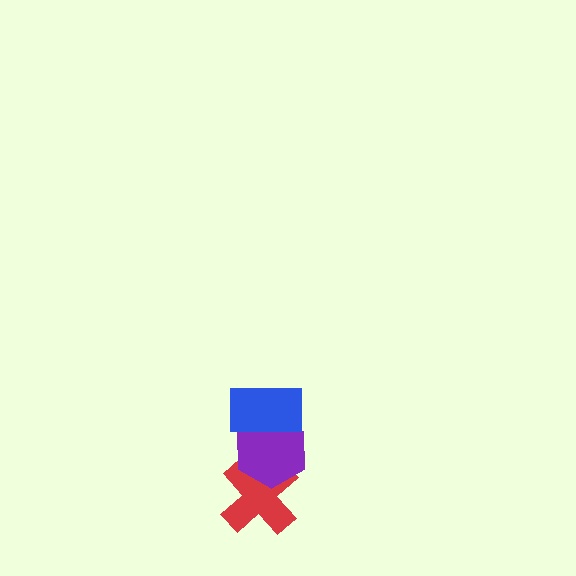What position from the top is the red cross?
The red cross is 3rd from the top.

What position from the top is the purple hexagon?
The purple hexagon is 2nd from the top.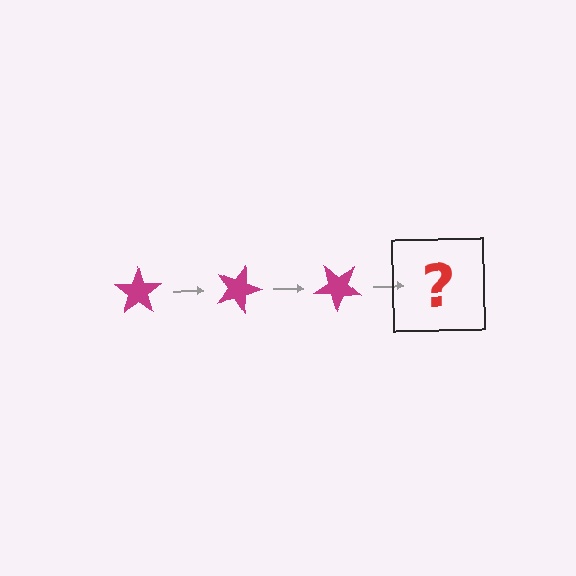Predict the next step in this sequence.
The next step is a magenta star rotated 60 degrees.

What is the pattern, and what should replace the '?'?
The pattern is that the star rotates 20 degrees each step. The '?' should be a magenta star rotated 60 degrees.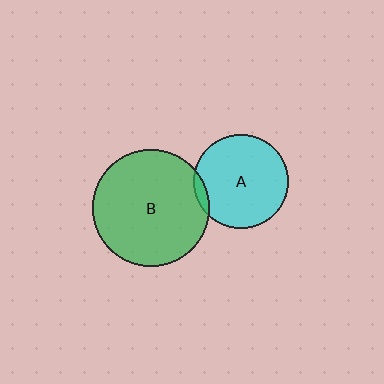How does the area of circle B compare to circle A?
Approximately 1.5 times.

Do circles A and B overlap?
Yes.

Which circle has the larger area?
Circle B (green).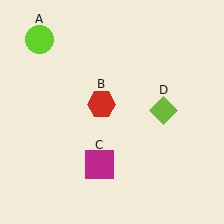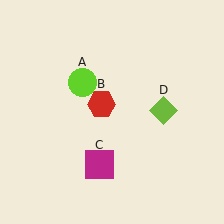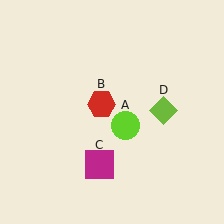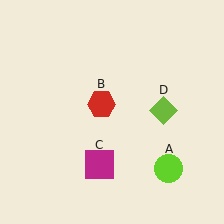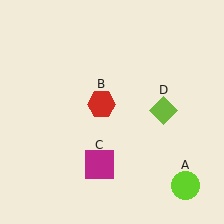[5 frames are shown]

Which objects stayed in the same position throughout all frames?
Red hexagon (object B) and magenta square (object C) and lime diamond (object D) remained stationary.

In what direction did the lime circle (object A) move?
The lime circle (object A) moved down and to the right.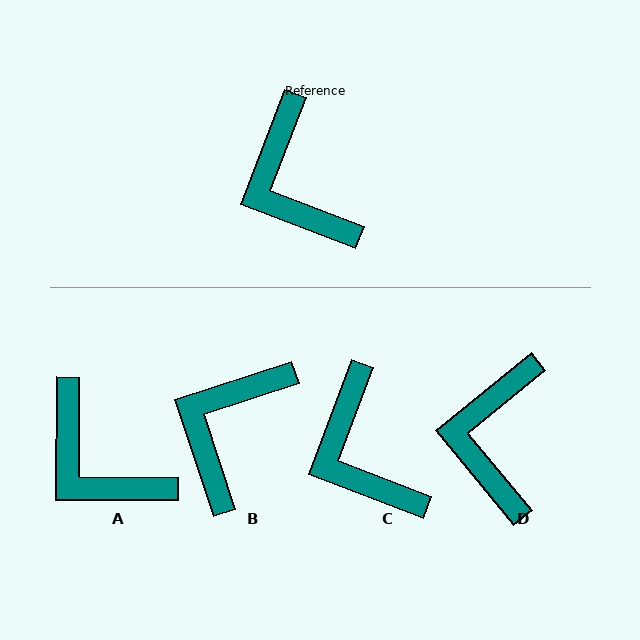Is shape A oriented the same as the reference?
No, it is off by about 21 degrees.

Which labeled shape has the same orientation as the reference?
C.